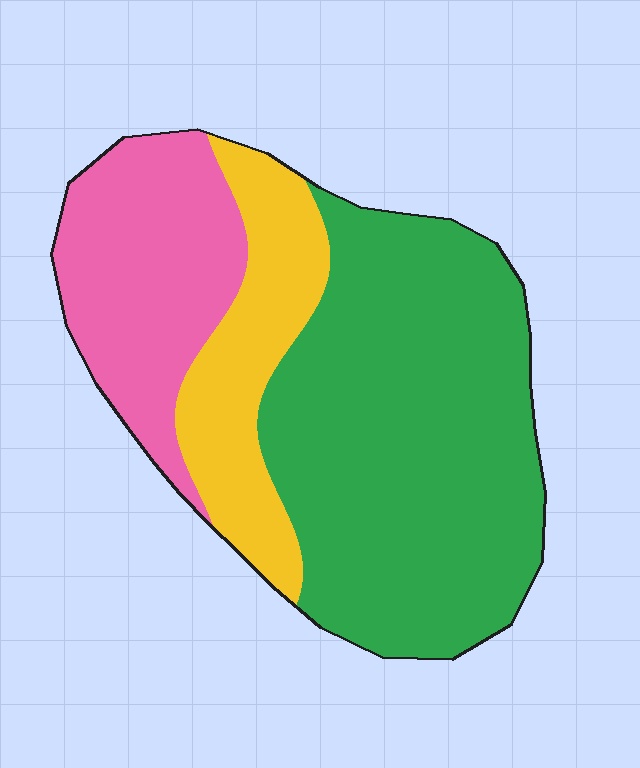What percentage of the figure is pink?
Pink covers around 25% of the figure.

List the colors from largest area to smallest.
From largest to smallest: green, pink, yellow.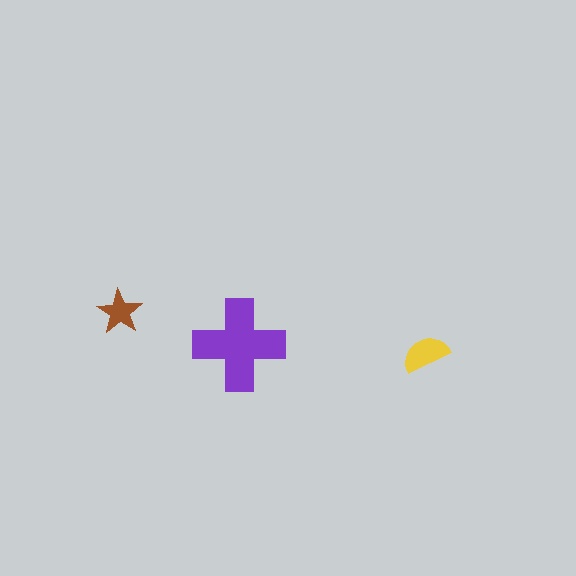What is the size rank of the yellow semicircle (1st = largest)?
2nd.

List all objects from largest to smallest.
The purple cross, the yellow semicircle, the brown star.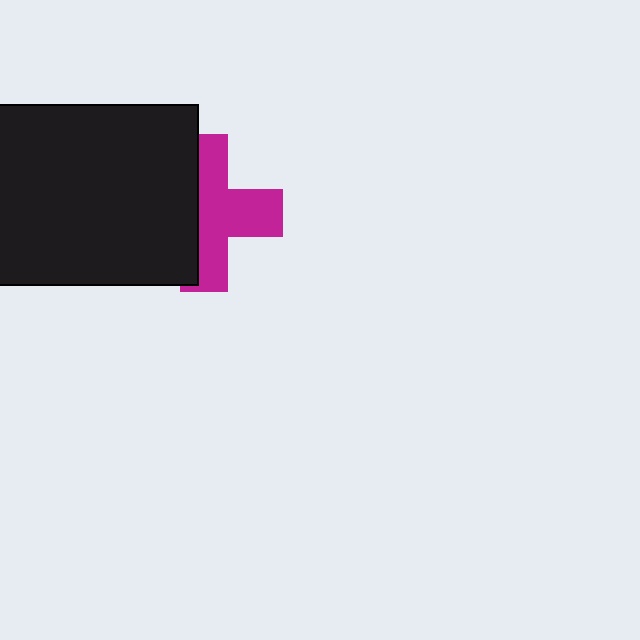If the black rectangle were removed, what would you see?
You would see the complete magenta cross.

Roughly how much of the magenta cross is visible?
About half of it is visible (roughly 56%).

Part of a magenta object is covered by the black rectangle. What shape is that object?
It is a cross.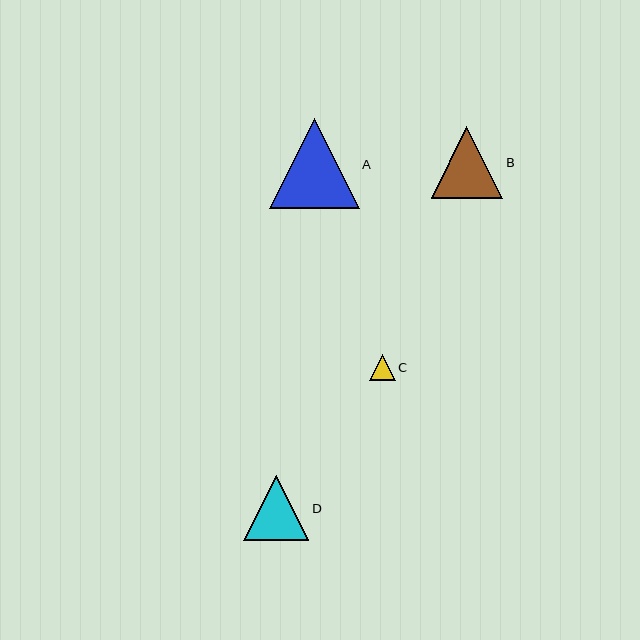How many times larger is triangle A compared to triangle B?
Triangle A is approximately 1.3 times the size of triangle B.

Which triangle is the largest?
Triangle A is the largest with a size of approximately 90 pixels.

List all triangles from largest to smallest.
From largest to smallest: A, B, D, C.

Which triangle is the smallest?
Triangle C is the smallest with a size of approximately 26 pixels.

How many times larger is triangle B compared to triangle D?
Triangle B is approximately 1.1 times the size of triangle D.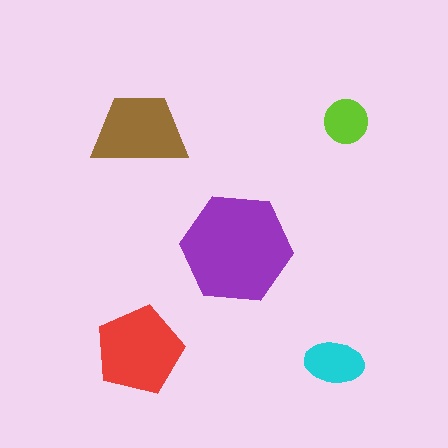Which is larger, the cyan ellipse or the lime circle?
The cyan ellipse.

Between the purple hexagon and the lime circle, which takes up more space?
The purple hexagon.